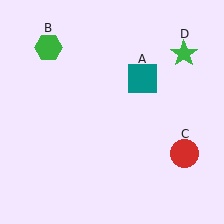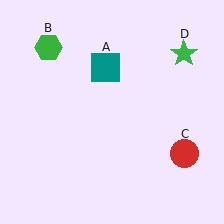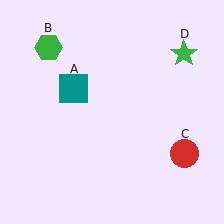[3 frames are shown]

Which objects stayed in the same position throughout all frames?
Green hexagon (object B) and red circle (object C) and green star (object D) remained stationary.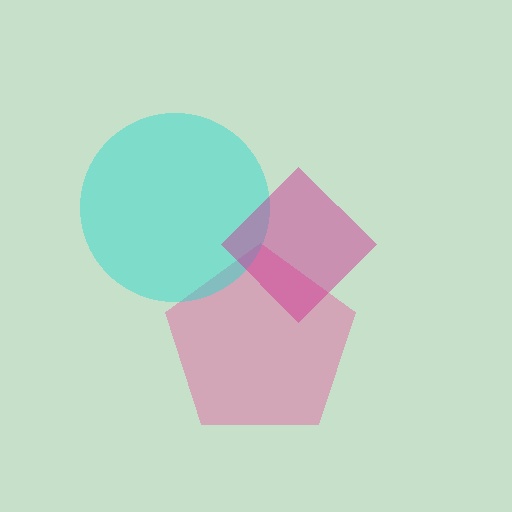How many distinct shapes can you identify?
There are 3 distinct shapes: a pink pentagon, a cyan circle, a magenta diamond.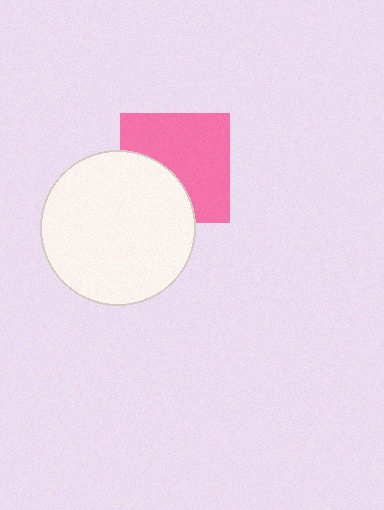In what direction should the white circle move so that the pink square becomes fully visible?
The white circle should move toward the lower-left. That is the shortest direction to clear the overlap and leave the pink square fully visible.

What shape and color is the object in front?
The object in front is a white circle.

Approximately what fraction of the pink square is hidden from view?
Roughly 36% of the pink square is hidden behind the white circle.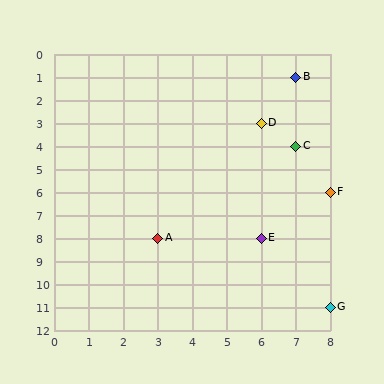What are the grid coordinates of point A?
Point A is at grid coordinates (3, 8).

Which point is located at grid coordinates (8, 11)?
Point G is at (8, 11).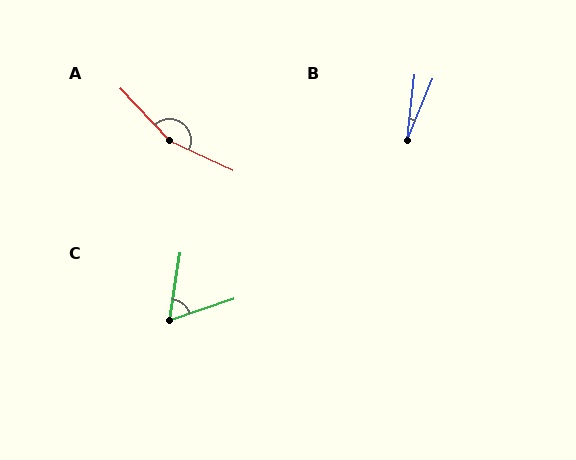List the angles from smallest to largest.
B (16°), C (62°), A (158°).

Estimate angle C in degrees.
Approximately 62 degrees.